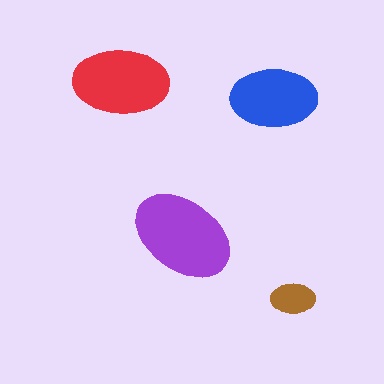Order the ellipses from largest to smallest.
the purple one, the red one, the blue one, the brown one.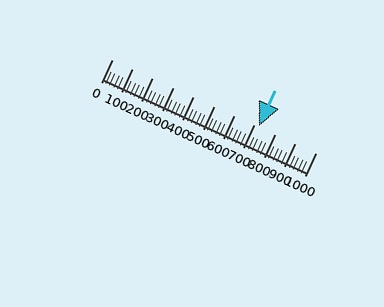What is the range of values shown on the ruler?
The ruler shows values from 0 to 1000.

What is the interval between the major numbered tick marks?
The major tick marks are spaced 100 units apart.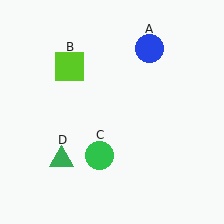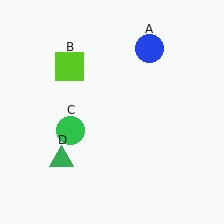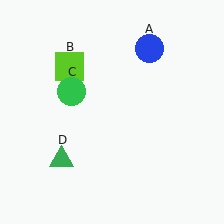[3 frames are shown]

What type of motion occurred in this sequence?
The green circle (object C) rotated clockwise around the center of the scene.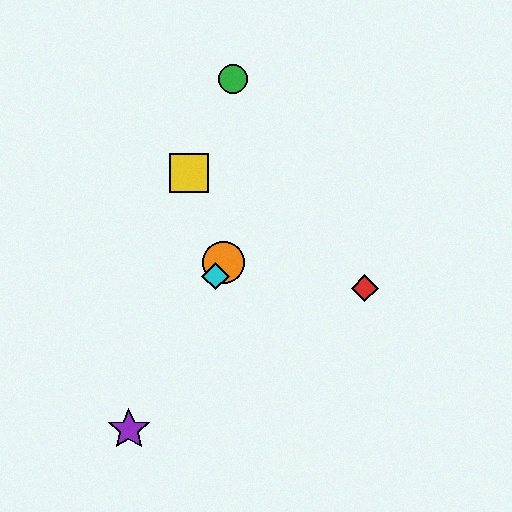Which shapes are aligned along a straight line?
The blue star, the purple star, the orange circle, the cyan diamond are aligned along a straight line.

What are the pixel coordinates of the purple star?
The purple star is at (129, 430).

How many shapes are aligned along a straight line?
4 shapes (the blue star, the purple star, the orange circle, the cyan diamond) are aligned along a straight line.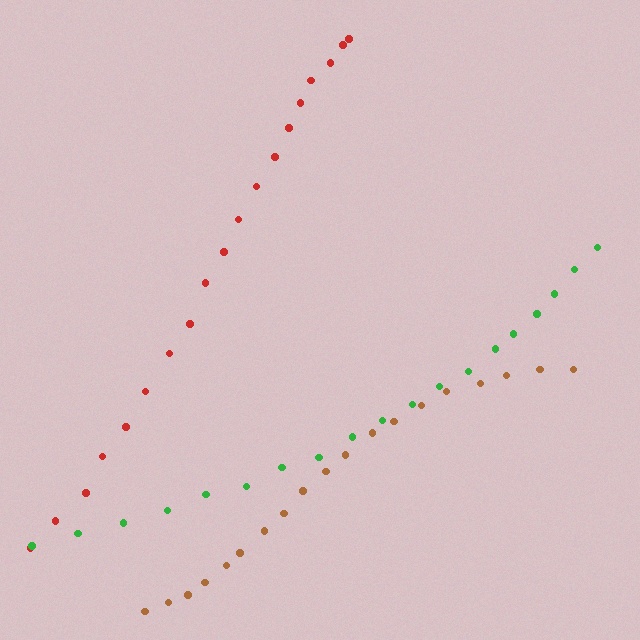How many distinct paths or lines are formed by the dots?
There are 3 distinct paths.